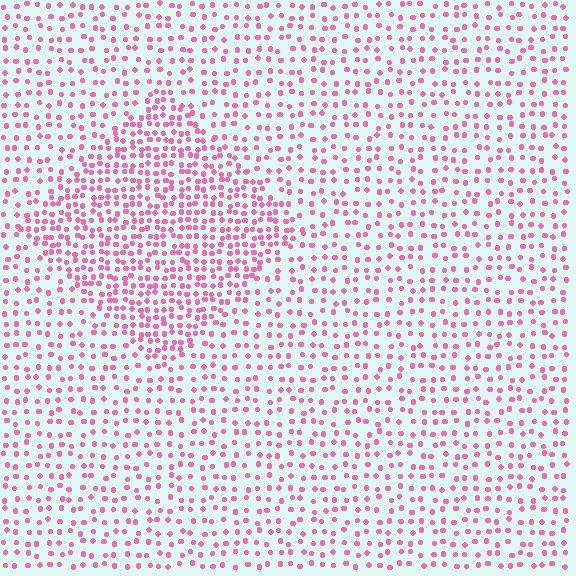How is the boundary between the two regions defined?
The boundary is defined by a change in element density (approximately 1.9x ratio). All elements are the same color, size, and shape.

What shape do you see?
I see a diamond.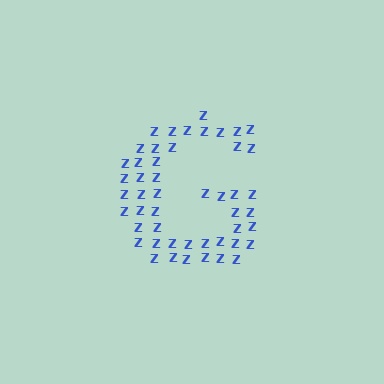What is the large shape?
The large shape is the letter G.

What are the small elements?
The small elements are letter Z's.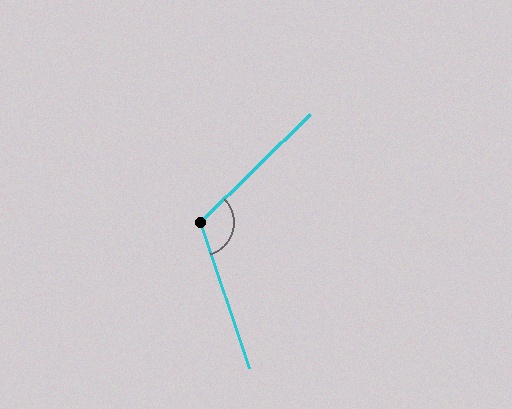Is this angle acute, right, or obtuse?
It is obtuse.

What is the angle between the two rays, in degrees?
Approximately 116 degrees.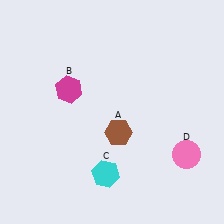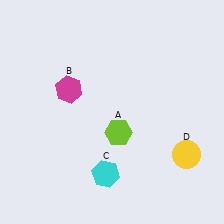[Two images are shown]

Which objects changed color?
A changed from brown to lime. D changed from pink to yellow.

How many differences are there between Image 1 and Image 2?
There are 2 differences between the two images.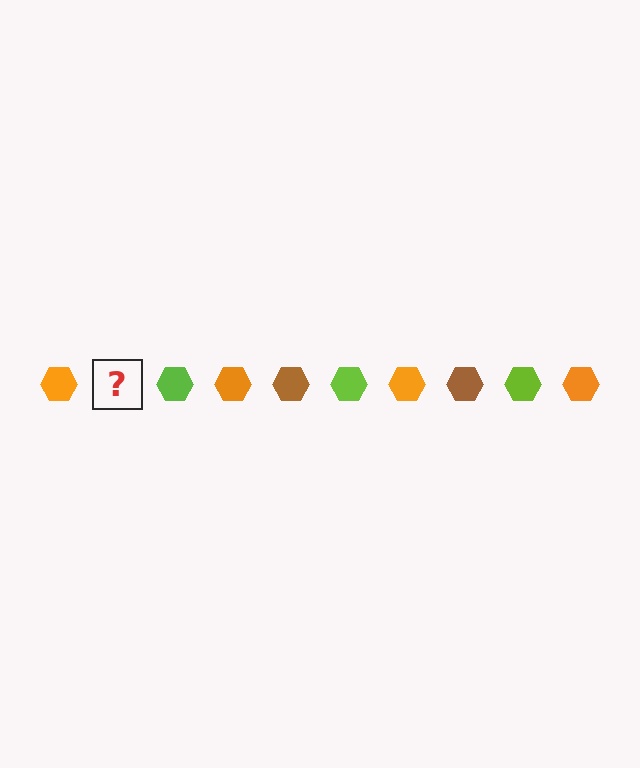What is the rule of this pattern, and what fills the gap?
The rule is that the pattern cycles through orange, brown, lime hexagons. The gap should be filled with a brown hexagon.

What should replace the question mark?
The question mark should be replaced with a brown hexagon.